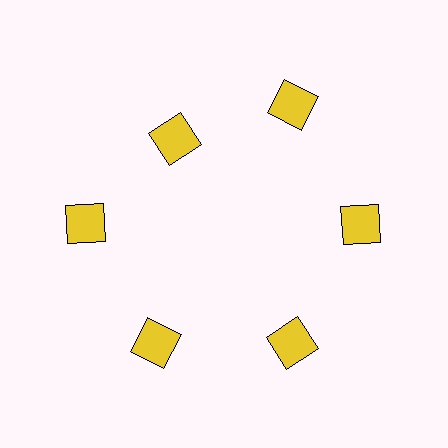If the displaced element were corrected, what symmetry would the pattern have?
It would have 6-fold rotational symmetry — the pattern would map onto itself every 60 degrees.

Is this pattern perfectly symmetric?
No. The 6 yellow squares are arranged in a ring, but one element near the 11 o'clock position is pulled inward toward the center, breaking the 6-fold rotational symmetry.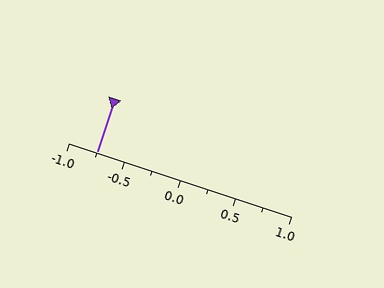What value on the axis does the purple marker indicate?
The marker indicates approximately -0.75.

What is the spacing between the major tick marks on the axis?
The major ticks are spaced 0.5 apart.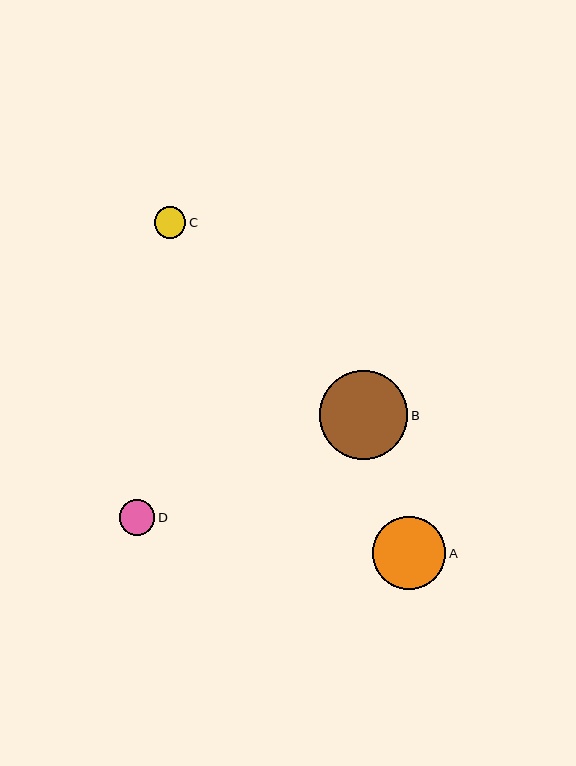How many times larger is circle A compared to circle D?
Circle A is approximately 2.0 times the size of circle D.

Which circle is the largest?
Circle B is the largest with a size of approximately 89 pixels.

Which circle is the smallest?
Circle C is the smallest with a size of approximately 32 pixels.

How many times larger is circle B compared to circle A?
Circle B is approximately 1.2 times the size of circle A.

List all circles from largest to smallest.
From largest to smallest: B, A, D, C.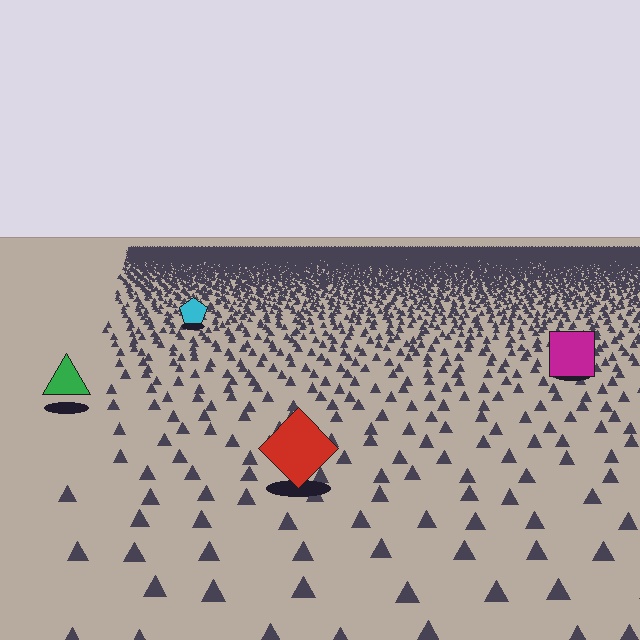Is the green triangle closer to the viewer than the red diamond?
No. The red diamond is closer — you can tell from the texture gradient: the ground texture is coarser near it.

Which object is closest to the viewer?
The red diamond is closest. The texture marks near it are larger and more spread out.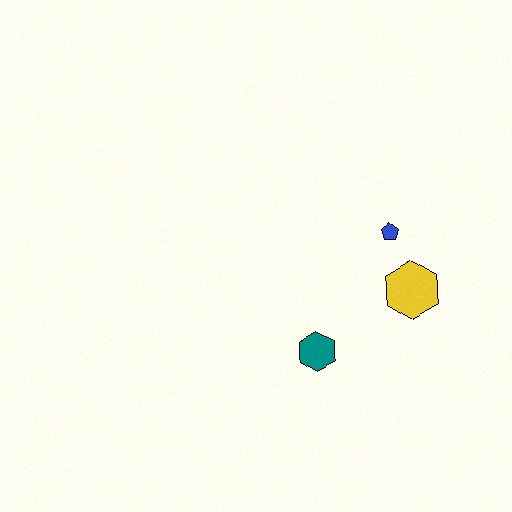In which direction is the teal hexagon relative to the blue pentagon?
The teal hexagon is below the blue pentagon.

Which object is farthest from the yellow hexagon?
The teal hexagon is farthest from the yellow hexagon.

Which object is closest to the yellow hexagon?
The blue pentagon is closest to the yellow hexagon.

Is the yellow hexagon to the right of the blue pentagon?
Yes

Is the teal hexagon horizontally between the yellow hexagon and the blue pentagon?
No